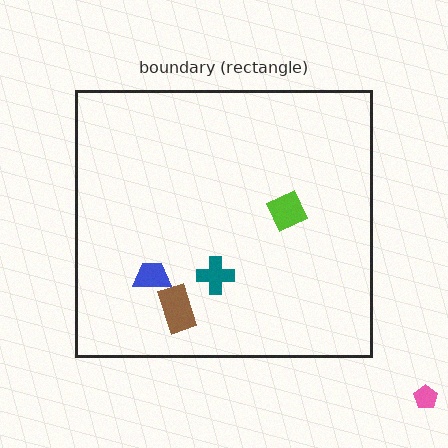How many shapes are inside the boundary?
4 inside, 1 outside.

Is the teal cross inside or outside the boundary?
Inside.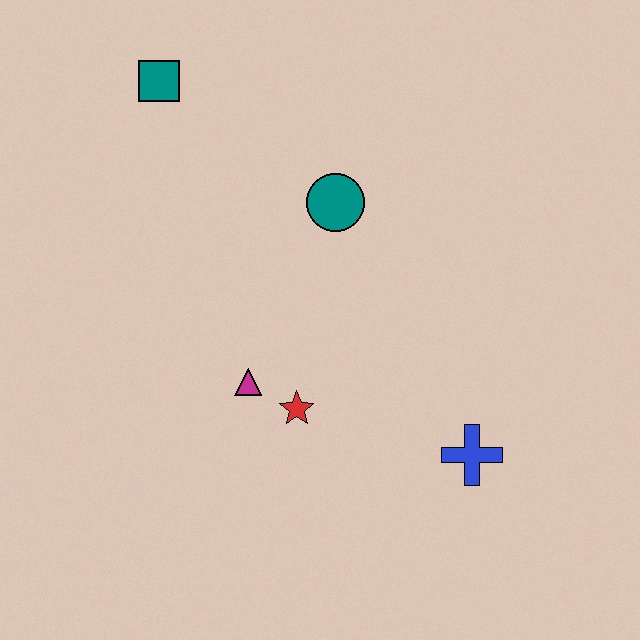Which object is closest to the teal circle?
The magenta triangle is closest to the teal circle.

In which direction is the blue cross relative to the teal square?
The blue cross is below the teal square.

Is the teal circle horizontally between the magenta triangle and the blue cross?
Yes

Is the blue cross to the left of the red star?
No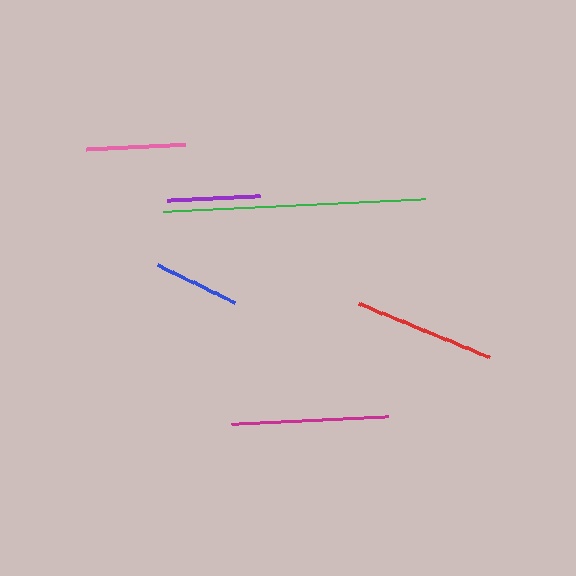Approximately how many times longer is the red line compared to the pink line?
The red line is approximately 1.4 times the length of the pink line.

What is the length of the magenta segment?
The magenta segment is approximately 156 pixels long.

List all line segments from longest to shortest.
From longest to shortest: green, magenta, red, pink, purple, blue.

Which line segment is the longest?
The green line is the longest at approximately 262 pixels.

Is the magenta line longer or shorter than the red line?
The magenta line is longer than the red line.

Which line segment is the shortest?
The blue line is the shortest at approximately 86 pixels.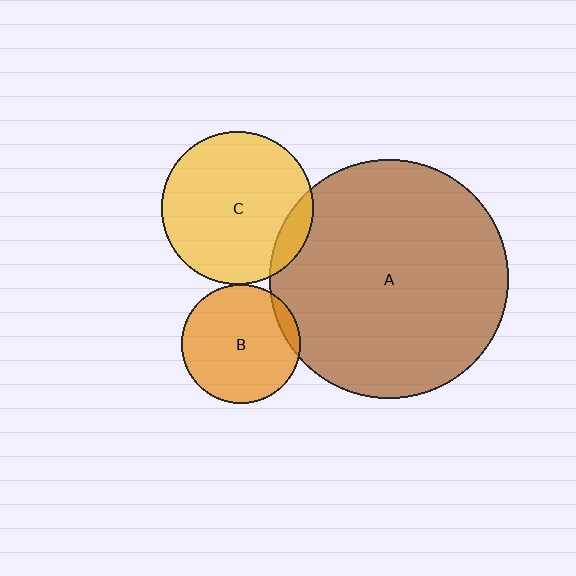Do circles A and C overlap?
Yes.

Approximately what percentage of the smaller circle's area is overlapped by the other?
Approximately 10%.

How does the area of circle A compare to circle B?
Approximately 4.1 times.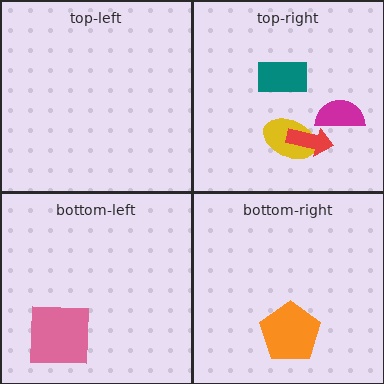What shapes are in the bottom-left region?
The pink square.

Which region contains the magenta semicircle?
The top-right region.